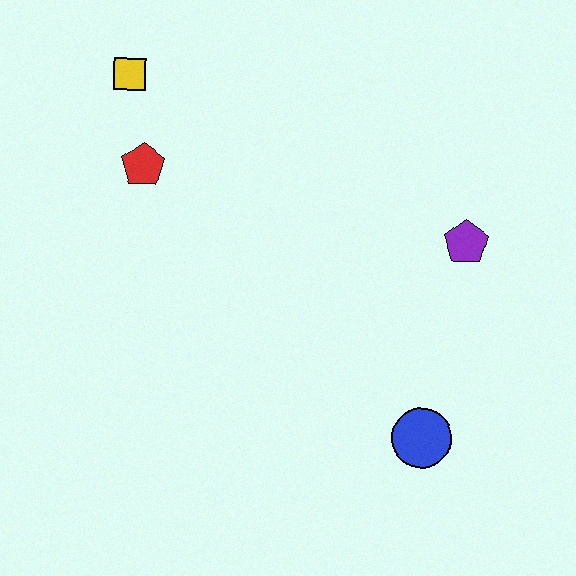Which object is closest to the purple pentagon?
The blue circle is closest to the purple pentagon.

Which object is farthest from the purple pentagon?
The yellow square is farthest from the purple pentagon.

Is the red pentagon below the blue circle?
No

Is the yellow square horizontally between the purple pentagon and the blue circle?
No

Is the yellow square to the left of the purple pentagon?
Yes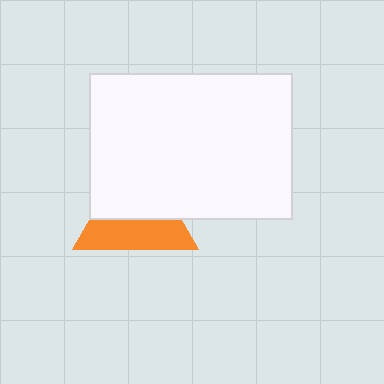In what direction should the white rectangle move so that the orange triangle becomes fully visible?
The white rectangle should move up. That is the shortest direction to clear the overlap and leave the orange triangle fully visible.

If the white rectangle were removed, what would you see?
You would see the complete orange triangle.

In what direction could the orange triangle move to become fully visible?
The orange triangle could move down. That would shift it out from behind the white rectangle entirely.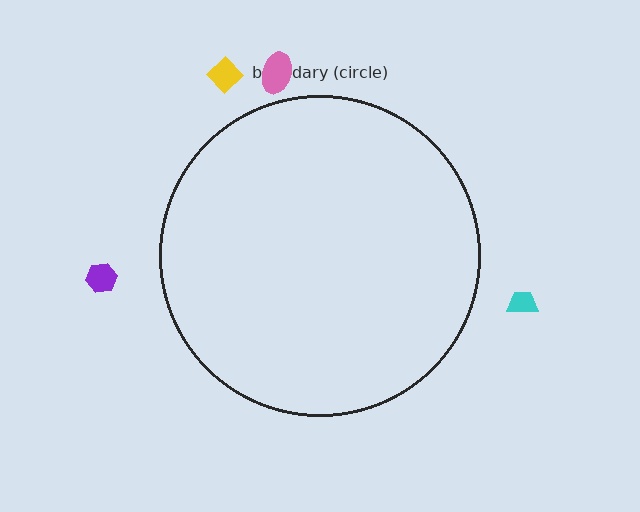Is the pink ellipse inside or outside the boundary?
Outside.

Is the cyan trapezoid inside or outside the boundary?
Outside.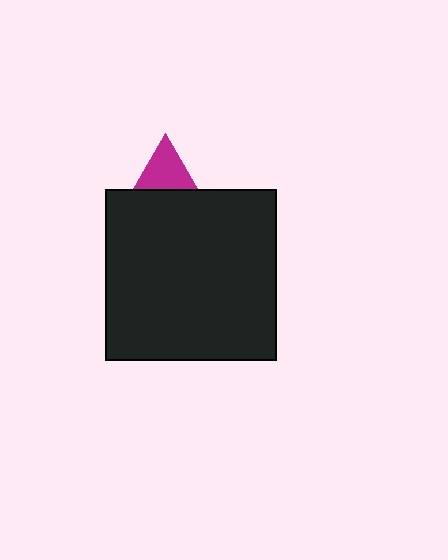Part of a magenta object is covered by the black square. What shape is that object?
It is a triangle.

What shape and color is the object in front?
The object in front is a black square.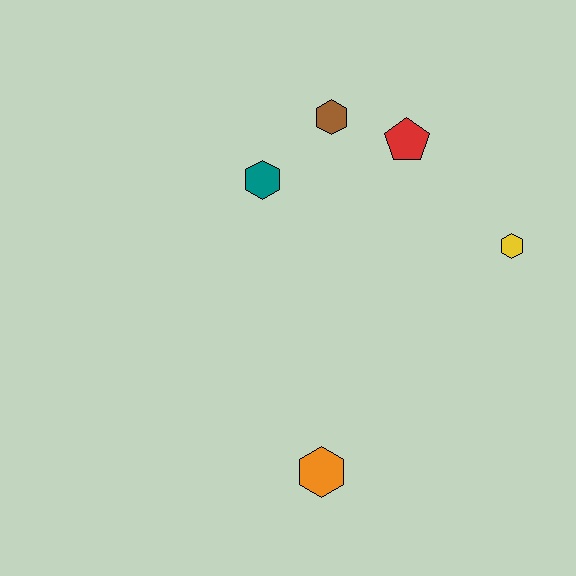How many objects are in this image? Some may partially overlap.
There are 5 objects.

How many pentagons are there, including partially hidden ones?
There is 1 pentagon.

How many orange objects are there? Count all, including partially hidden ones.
There is 1 orange object.